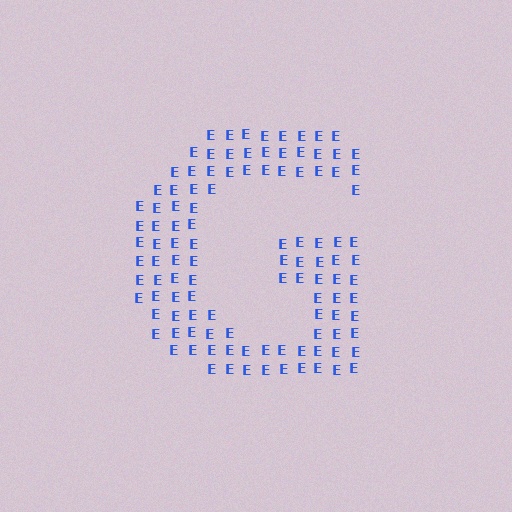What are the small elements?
The small elements are letter E's.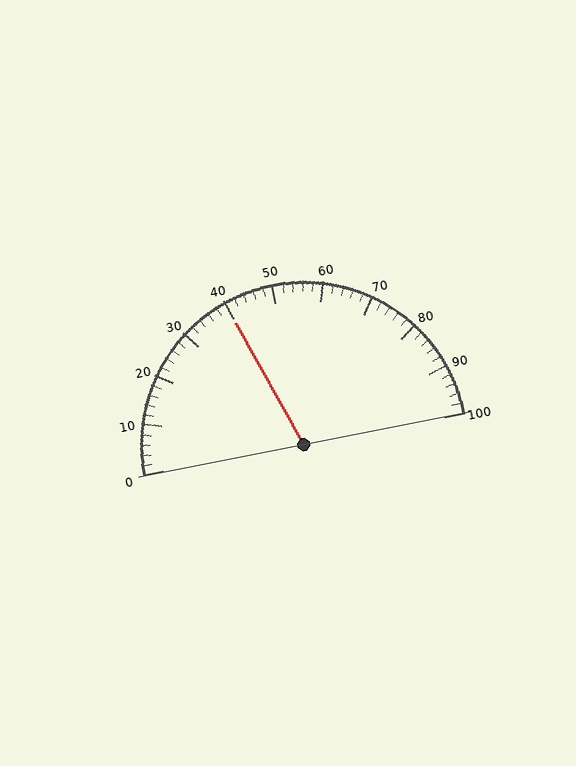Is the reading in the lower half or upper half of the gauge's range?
The reading is in the lower half of the range (0 to 100).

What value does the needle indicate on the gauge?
The needle indicates approximately 40.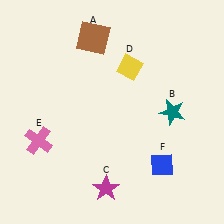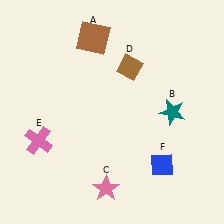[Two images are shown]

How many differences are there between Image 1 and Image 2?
There are 2 differences between the two images.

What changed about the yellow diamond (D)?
In Image 1, D is yellow. In Image 2, it changed to brown.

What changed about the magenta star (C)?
In Image 1, C is magenta. In Image 2, it changed to pink.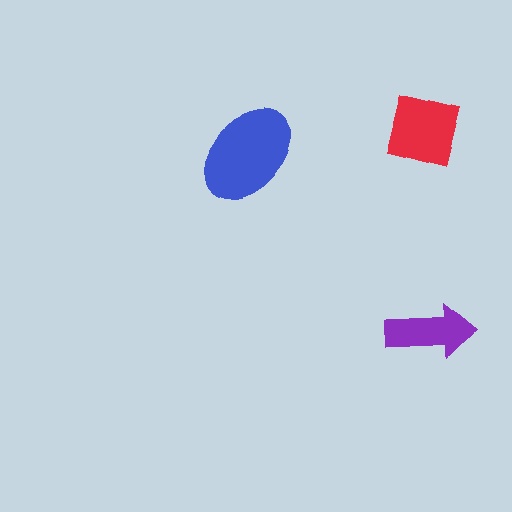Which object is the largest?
The blue ellipse.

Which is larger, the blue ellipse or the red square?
The blue ellipse.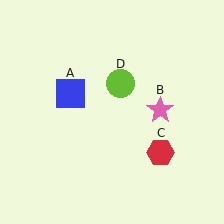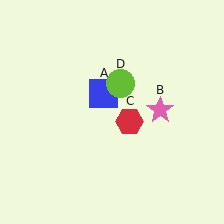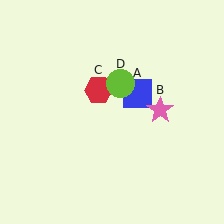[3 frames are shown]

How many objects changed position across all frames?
2 objects changed position: blue square (object A), red hexagon (object C).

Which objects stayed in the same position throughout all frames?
Pink star (object B) and lime circle (object D) remained stationary.